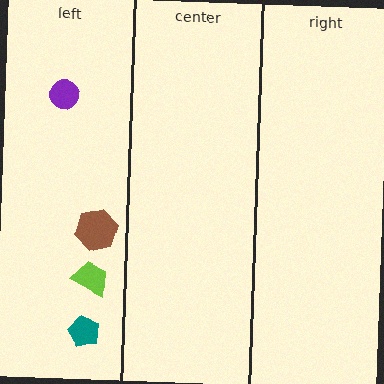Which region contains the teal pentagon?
The left region.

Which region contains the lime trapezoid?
The left region.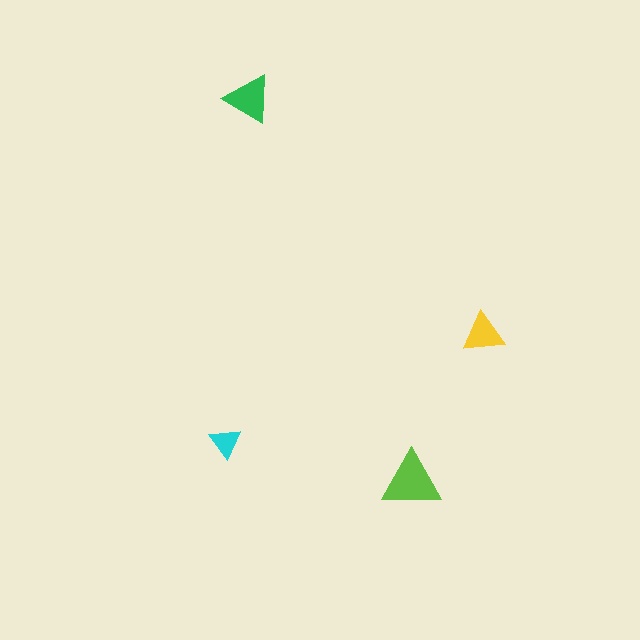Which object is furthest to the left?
The cyan triangle is leftmost.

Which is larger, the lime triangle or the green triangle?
The lime one.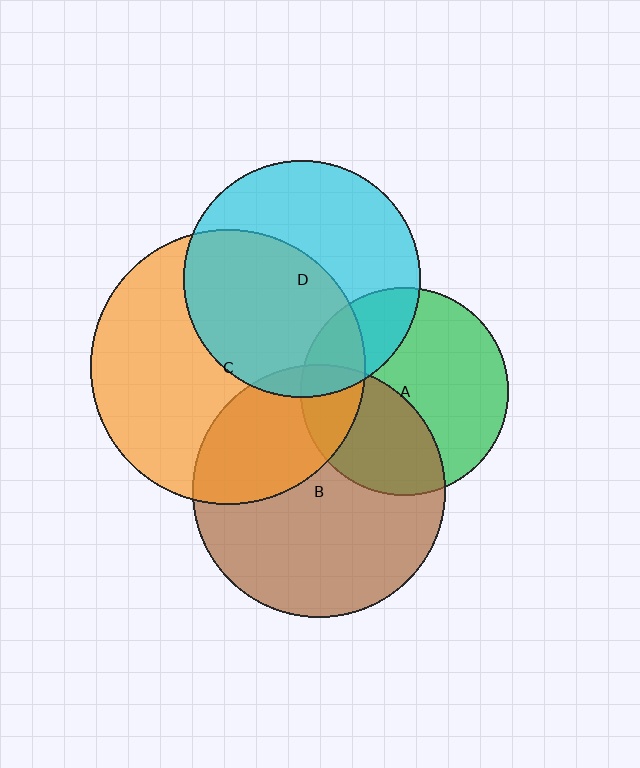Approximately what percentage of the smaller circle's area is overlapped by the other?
Approximately 25%.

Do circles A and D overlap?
Yes.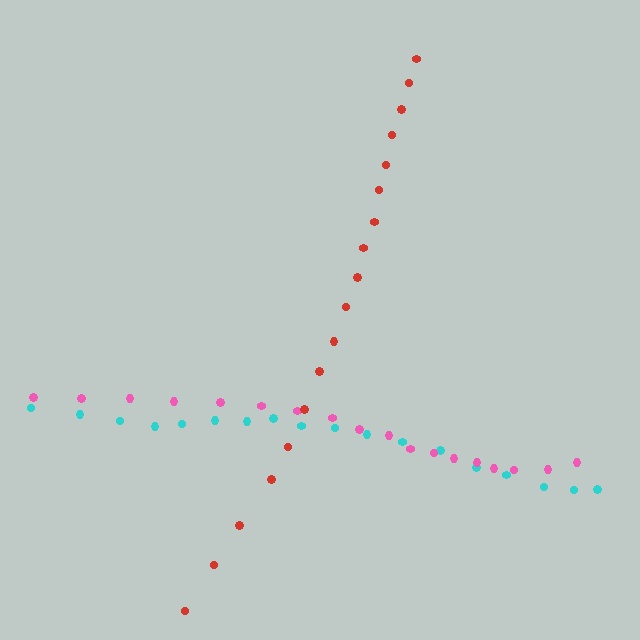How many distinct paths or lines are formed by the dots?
There are 3 distinct paths.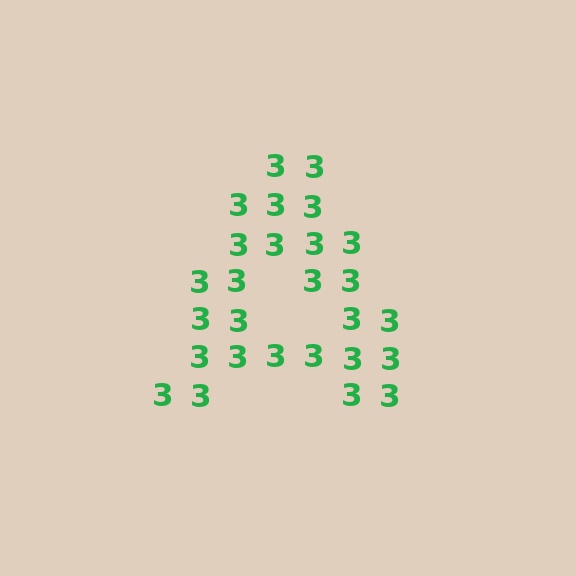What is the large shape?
The large shape is the letter A.